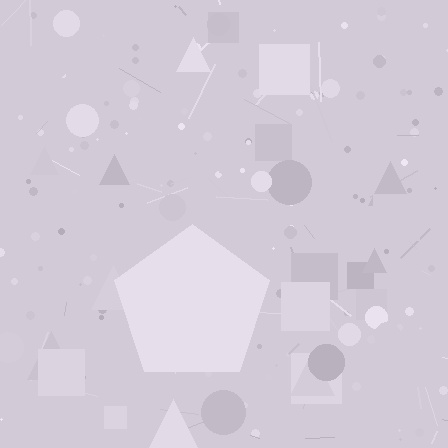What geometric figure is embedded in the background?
A pentagon is embedded in the background.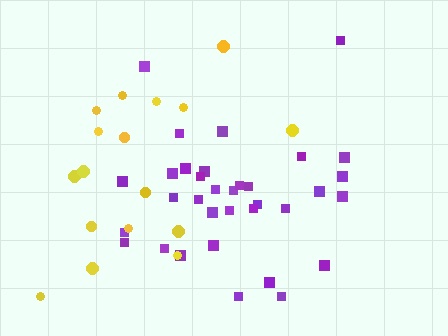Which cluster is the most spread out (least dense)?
Yellow.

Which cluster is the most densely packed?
Purple.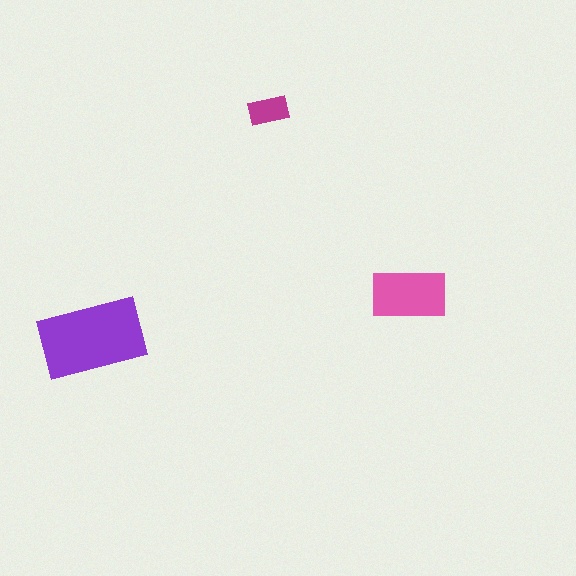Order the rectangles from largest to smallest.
the purple one, the pink one, the magenta one.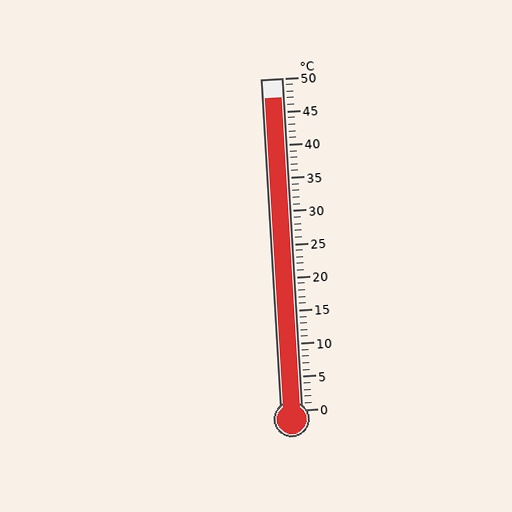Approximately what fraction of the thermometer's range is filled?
The thermometer is filled to approximately 95% of its range.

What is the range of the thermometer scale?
The thermometer scale ranges from 0°C to 50°C.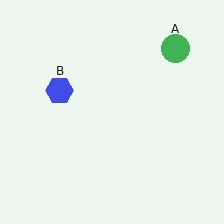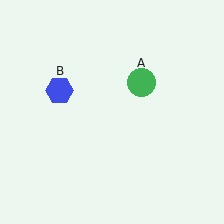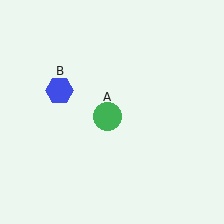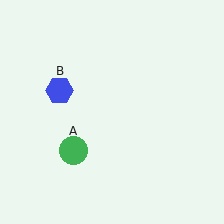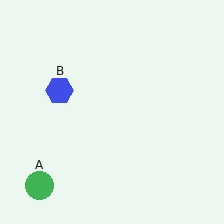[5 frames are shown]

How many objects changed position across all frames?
1 object changed position: green circle (object A).